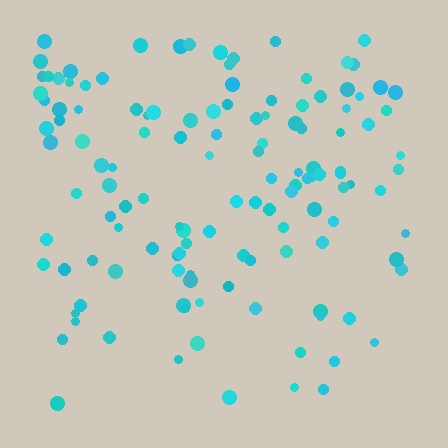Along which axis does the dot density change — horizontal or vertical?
Vertical.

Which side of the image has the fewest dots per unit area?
The bottom.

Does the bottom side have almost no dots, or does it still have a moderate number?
Still a moderate number, just noticeably fewer than the top.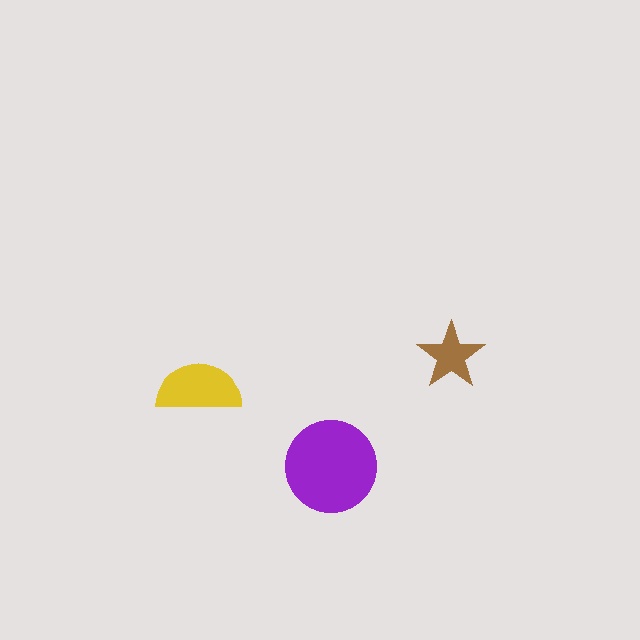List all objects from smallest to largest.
The brown star, the yellow semicircle, the purple circle.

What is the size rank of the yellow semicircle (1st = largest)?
2nd.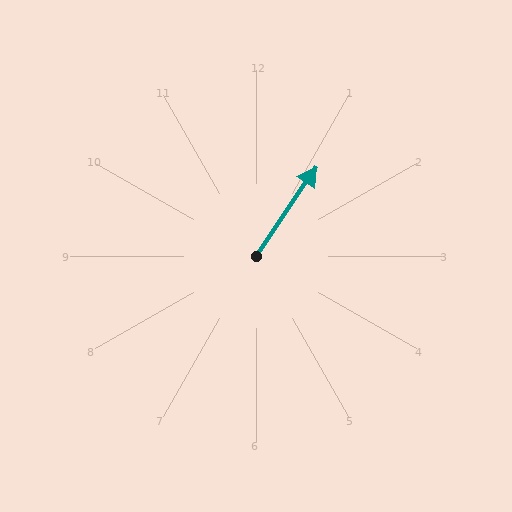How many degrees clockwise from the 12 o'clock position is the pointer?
Approximately 34 degrees.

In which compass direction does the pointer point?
Northeast.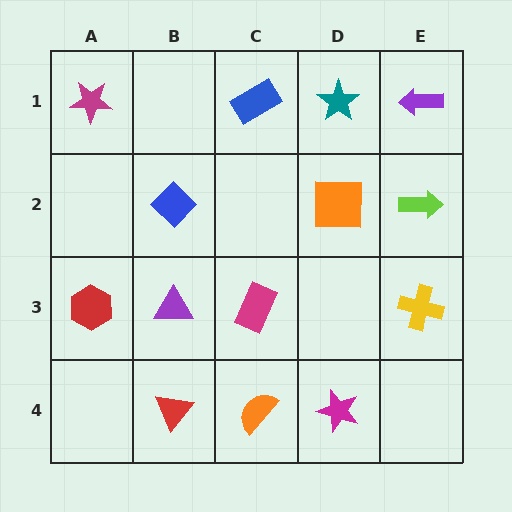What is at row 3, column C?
A magenta rectangle.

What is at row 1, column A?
A magenta star.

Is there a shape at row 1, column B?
No, that cell is empty.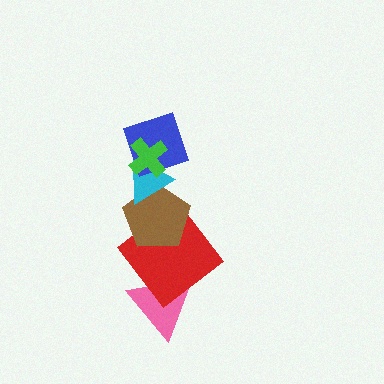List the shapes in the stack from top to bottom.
From top to bottom: the green cross, the blue square, the cyan triangle, the brown pentagon, the red diamond, the pink triangle.